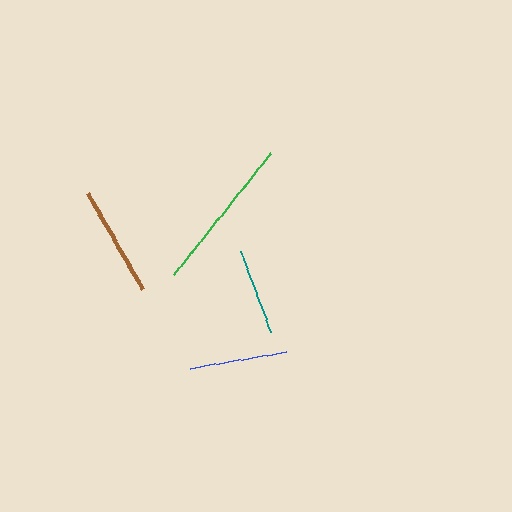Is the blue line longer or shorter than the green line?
The green line is longer than the blue line.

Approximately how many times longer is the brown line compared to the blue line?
The brown line is approximately 1.1 times the length of the blue line.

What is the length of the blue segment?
The blue segment is approximately 98 pixels long.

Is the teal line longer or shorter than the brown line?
The brown line is longer than the teal line.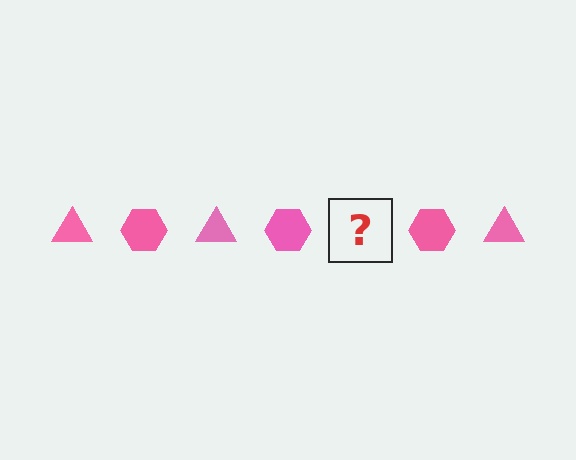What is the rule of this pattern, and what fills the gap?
The rule is that the pattern cycles through triangle, hexagon shapes in pink. The gap should be filled with a pink triangle.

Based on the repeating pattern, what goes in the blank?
The blank should be a pink triangle.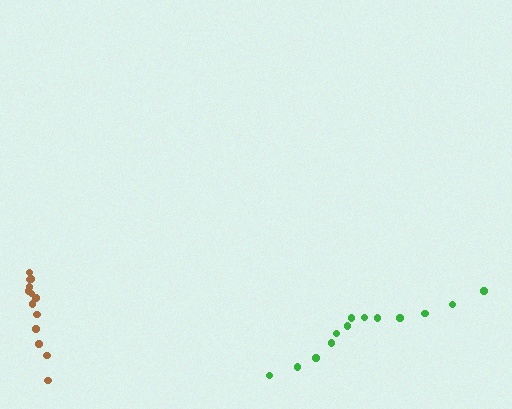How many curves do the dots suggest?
There are 2 distinct paths.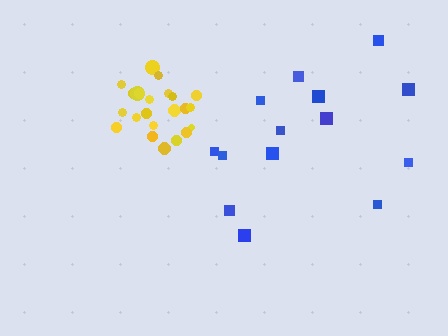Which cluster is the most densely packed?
Yellow.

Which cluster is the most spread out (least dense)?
Blue.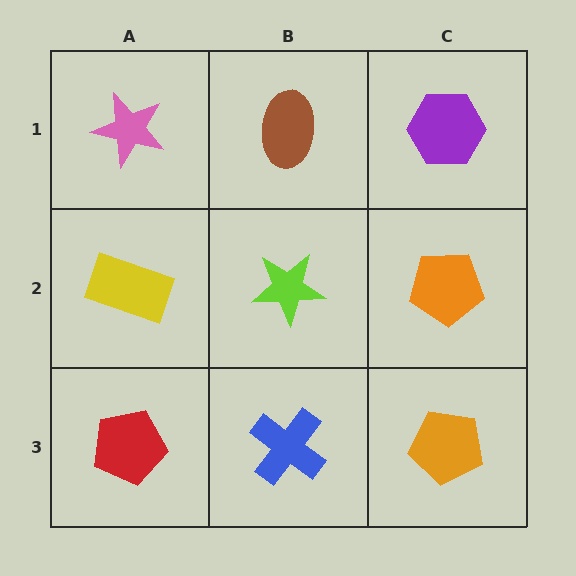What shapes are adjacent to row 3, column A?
A yellow rectangle (row 2, column A), a blue cross (row 3, column B).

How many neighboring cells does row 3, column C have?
2.